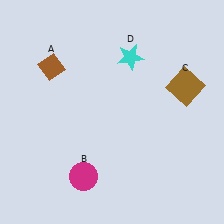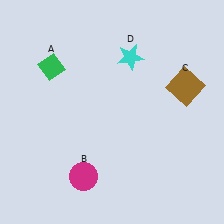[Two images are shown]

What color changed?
The diamond (A) changed from brown in Image 1 to green in Image 2.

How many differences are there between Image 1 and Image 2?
There is 1 difference between the two images.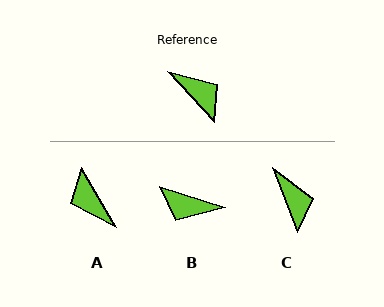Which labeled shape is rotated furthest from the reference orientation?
A, about 167 degrees away.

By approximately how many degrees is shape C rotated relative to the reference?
Approximately 21 degrees clockwise.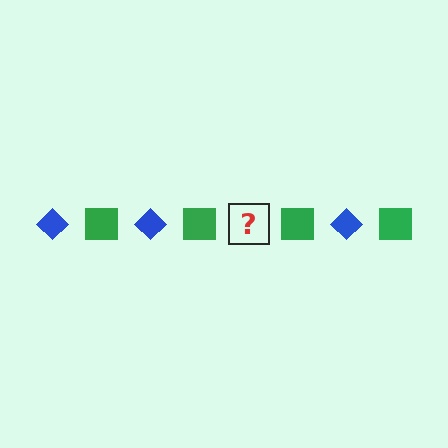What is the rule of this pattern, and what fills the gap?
The rule is that the pattern alternates between blue diamond and green square. The gap should be filled with a blue diamond.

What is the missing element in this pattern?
The missing element is a blue diamond.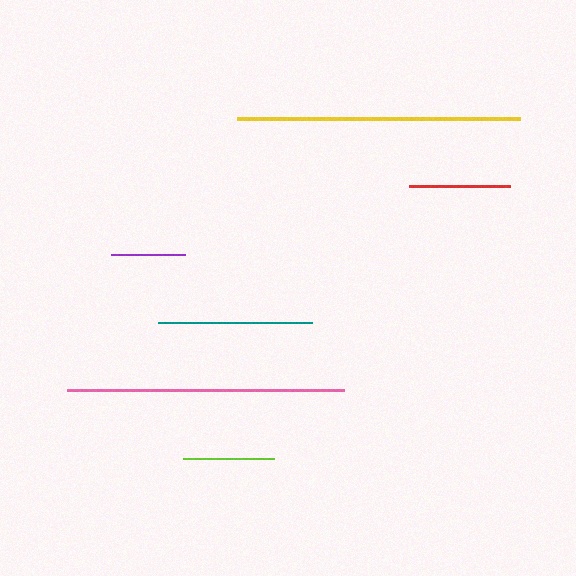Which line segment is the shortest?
The purple line is the shortest at approximately 74 pixels.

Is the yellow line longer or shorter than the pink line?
The yellow line is longer than the pink line.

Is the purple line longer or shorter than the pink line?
The pink line is longer than the purple line.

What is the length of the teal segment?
The teal segment is approximately 154 pixels long.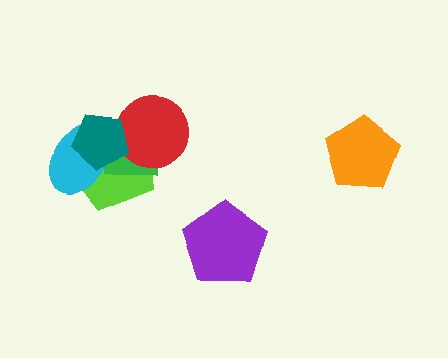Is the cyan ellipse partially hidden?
Yes, it is partially covered by another shape.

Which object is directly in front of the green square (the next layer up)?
The red circle is directly in front of the green square.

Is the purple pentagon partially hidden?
No, no other shape covers it.